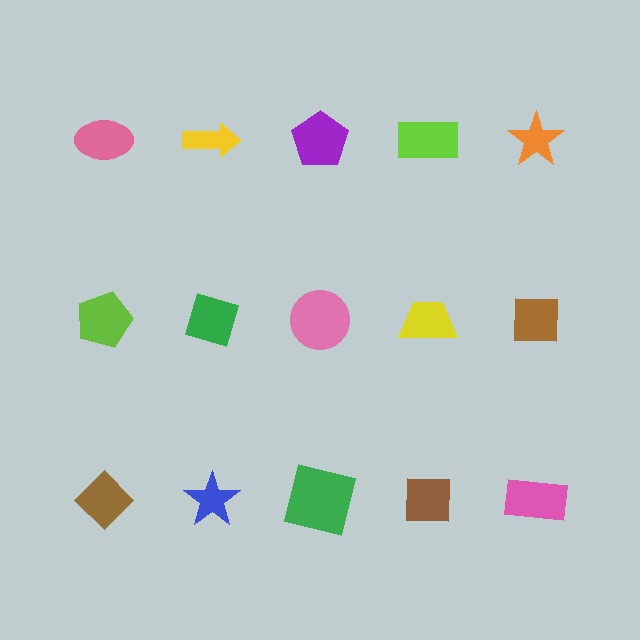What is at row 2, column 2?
A green diamond.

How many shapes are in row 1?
5 shapes.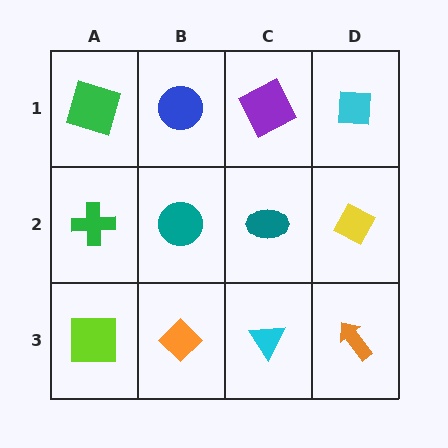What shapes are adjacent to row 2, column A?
A green square (row 1, column A), a lime square (row 3, column A), a teal circle (row 2, column B).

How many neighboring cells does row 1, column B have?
3.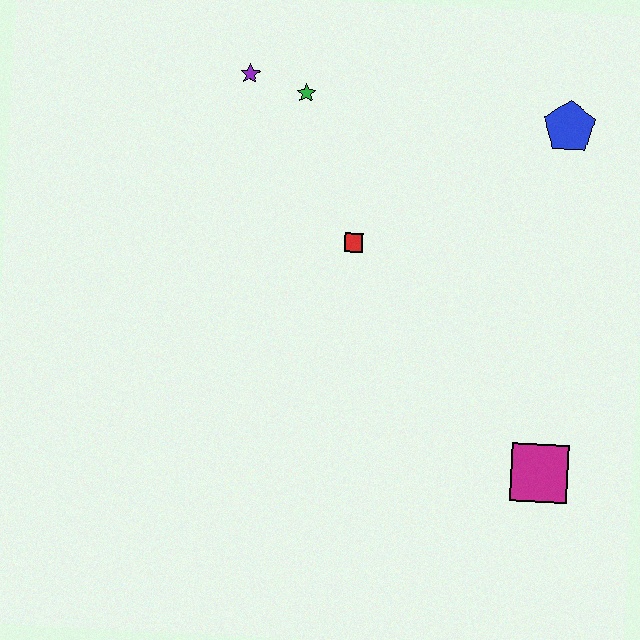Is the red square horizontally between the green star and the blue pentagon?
Yes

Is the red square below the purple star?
Yes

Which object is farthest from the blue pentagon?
The magenta square is farthest from the blue pentagon.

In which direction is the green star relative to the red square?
The green star is above the red square.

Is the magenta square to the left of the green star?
No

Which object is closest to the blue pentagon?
The red square is closest to the blue pentagon.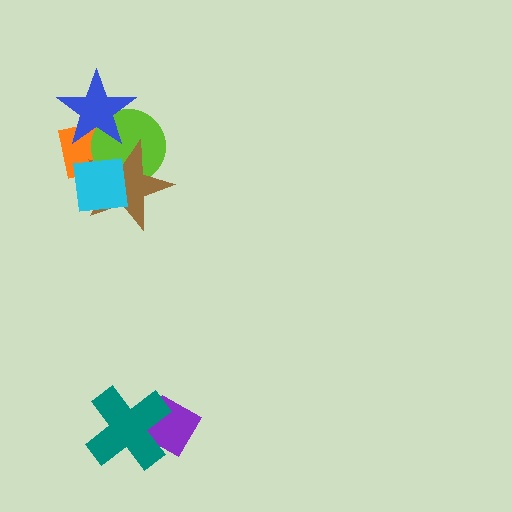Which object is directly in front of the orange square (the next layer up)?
The lime circle is directly in front of the orange square.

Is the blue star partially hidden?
No, no other shape covers it.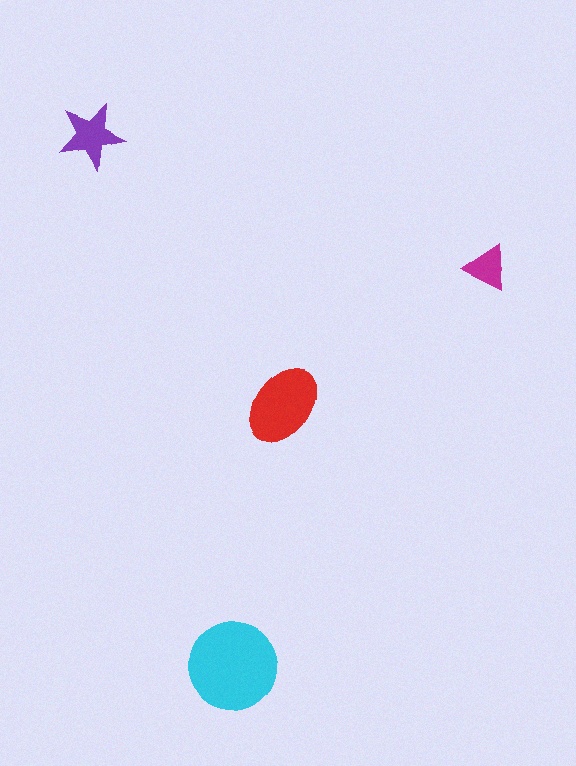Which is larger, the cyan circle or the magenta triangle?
The cyan circle.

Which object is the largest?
The cyan circle.